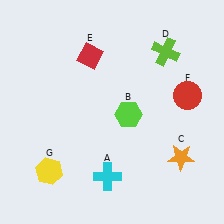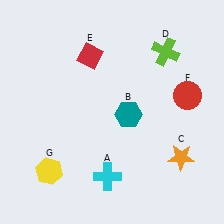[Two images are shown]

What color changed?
The hexagon (B) changed from lime in Image 1 to teal in Image 2.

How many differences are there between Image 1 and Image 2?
There is 1 difference between the two images.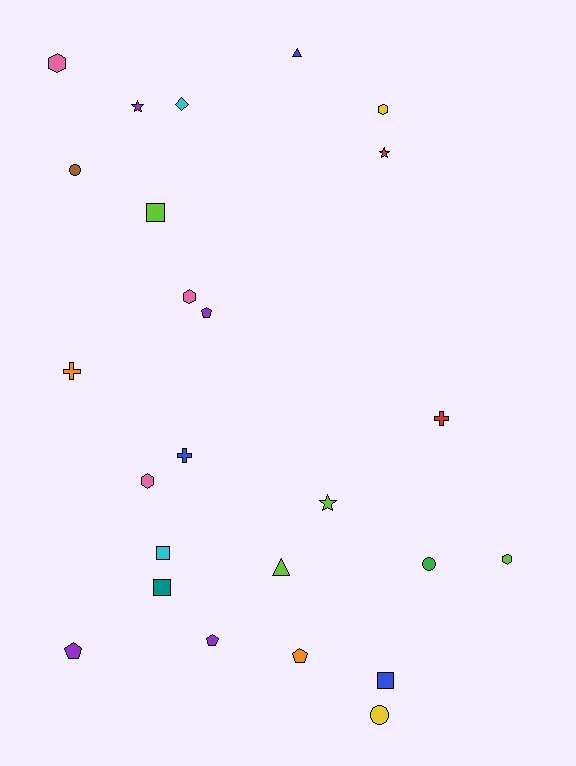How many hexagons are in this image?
There are 5 hexagons.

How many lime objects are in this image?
There are 4 lime objects.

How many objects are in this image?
There are 25 objects.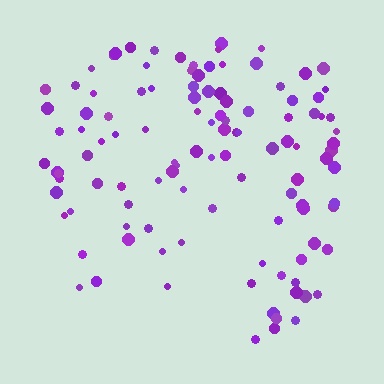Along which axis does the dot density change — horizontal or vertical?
Vertical.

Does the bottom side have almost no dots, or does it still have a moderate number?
Still a moderate number, just noticeably fewer than the top.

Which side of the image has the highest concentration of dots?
The top.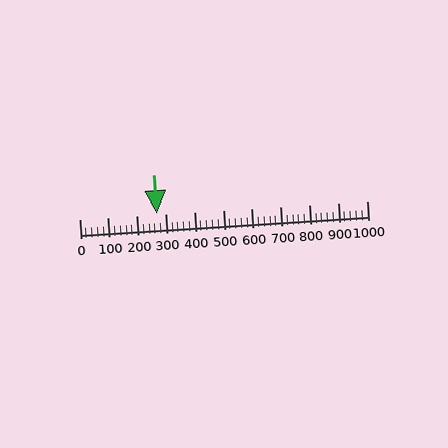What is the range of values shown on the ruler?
The ruler shows values from 0 to 1000.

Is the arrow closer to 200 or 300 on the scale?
The arrow is closer to 300.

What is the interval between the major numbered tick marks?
The major tick marks are spaced 100 units apart.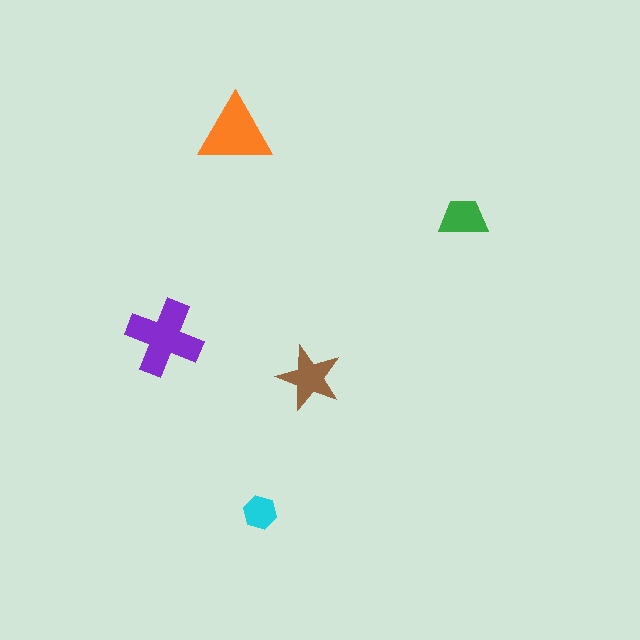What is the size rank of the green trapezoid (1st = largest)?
4th.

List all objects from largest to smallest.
The purple cross, the orange triangle, the brown star, the green trapezoid, the cyan hexagon.